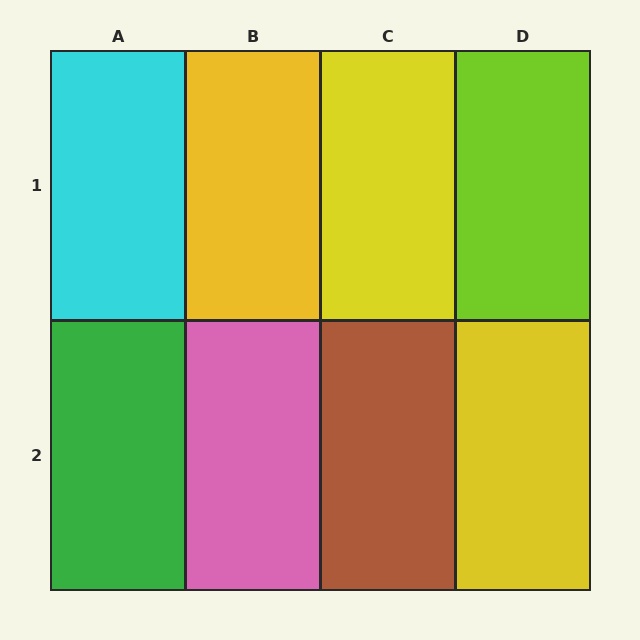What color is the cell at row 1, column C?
Yellow.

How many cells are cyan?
1 cell is cyan.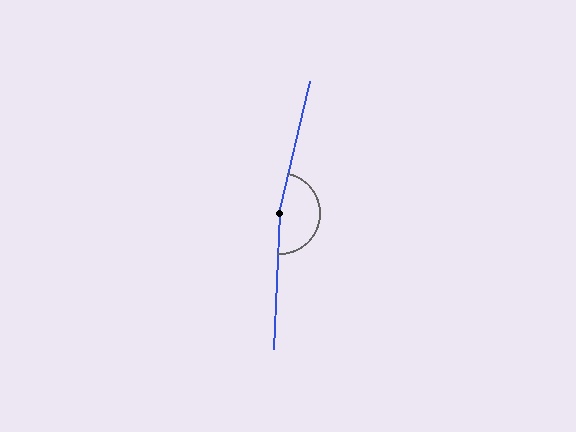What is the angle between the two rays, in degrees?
Approximately 169 degrees.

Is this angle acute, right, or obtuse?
It is obtuse.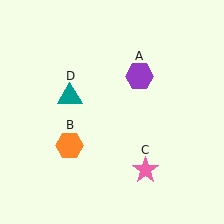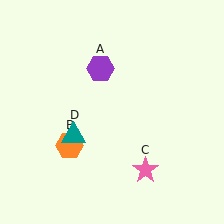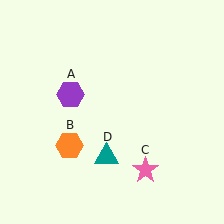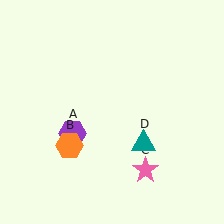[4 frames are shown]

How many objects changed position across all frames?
2 objects changed position: purple hexagon (object A), teal triangle (object D).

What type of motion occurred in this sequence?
The purple hexagon (object A), teal triangle (object D) rotated counterclockwise around the center of the scene.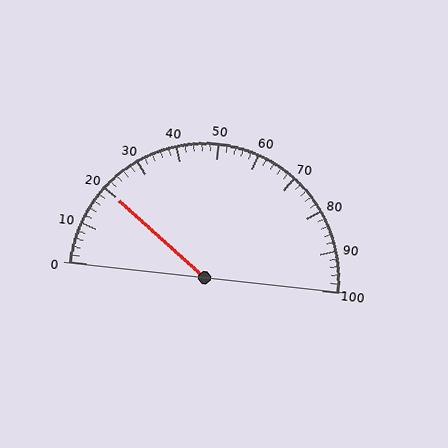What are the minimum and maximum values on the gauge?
The gauge ranges from 0 to 100.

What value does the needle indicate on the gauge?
The needle indicates approximately 20.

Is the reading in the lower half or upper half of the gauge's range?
The reading is in the lower half of the range (0 to 100).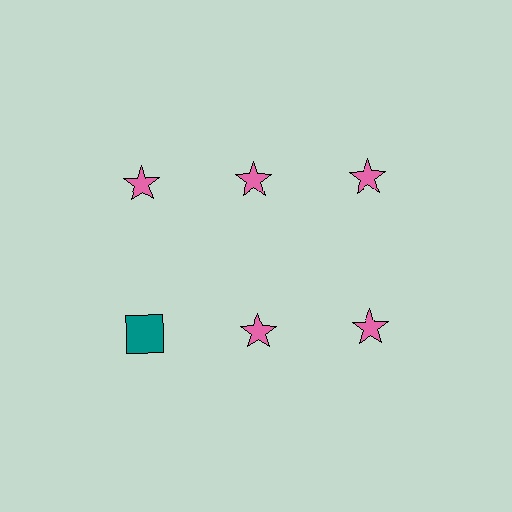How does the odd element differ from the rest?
It differs in both color (teal instead of pink) and shape (square instead of star).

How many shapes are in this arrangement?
There are 6 shapes arranged in a grid pattern.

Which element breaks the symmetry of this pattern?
The teal square in the second row, leftmost column breaks the symmetry. All other shapes are pink stars.